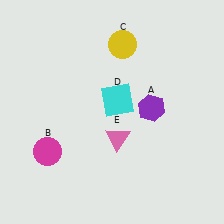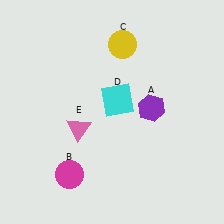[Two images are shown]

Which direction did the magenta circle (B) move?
The magenta circle (B) moved down.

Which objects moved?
The objects that moved are: the magenta circle (B), the pink triangle (E).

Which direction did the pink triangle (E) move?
The pink triangle (E) moved left.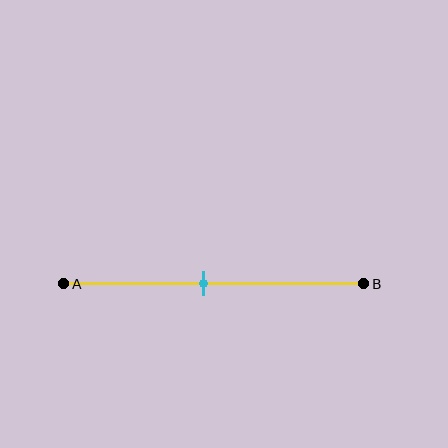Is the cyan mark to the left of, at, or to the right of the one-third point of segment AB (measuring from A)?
The cyan mark is to the right of the one-third point of segment AB.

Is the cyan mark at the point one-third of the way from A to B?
No, the mark is at about 45% from A, not at the 33% one-third point.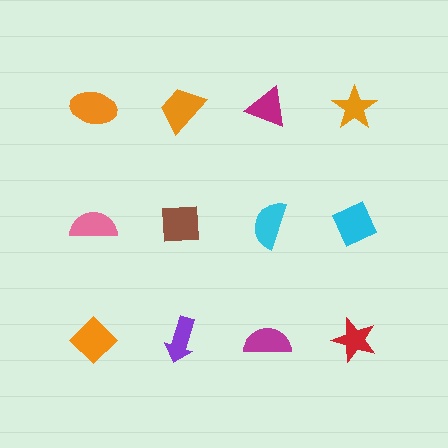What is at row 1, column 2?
An orange trapezoid.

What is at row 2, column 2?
A brown square.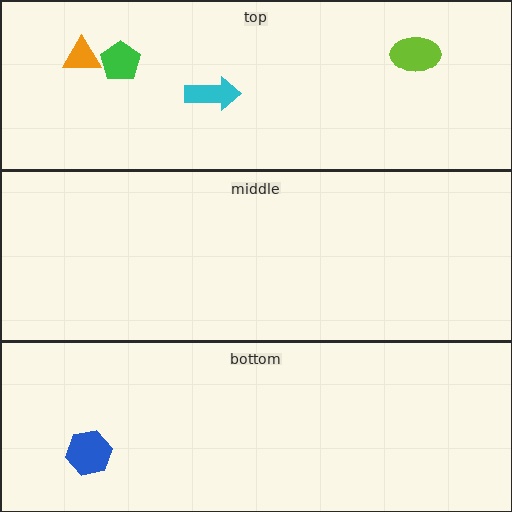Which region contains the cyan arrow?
The top region.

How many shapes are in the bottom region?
1.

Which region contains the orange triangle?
The top region.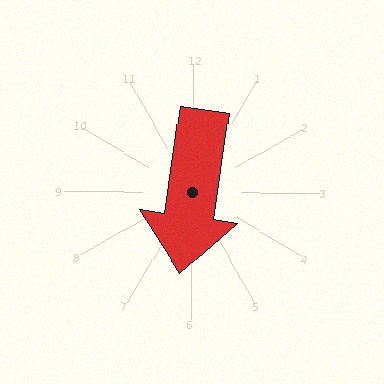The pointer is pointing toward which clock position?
Roughly 6 o'clock.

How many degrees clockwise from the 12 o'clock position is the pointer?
Approximately 188 degrees.